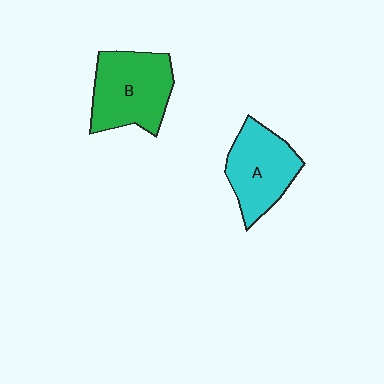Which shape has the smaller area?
Shape A (cyan).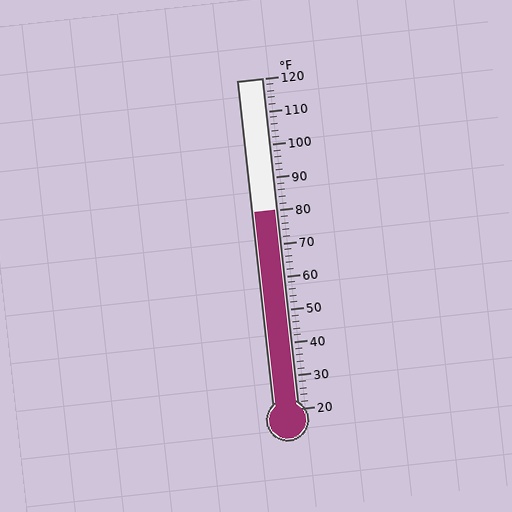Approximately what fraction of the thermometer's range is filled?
The thermometer is filled to approximately 60% of its range.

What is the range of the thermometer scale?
The thermometer scale ranges from 20°F to 120°F.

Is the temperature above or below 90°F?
The temperature is below 90°F.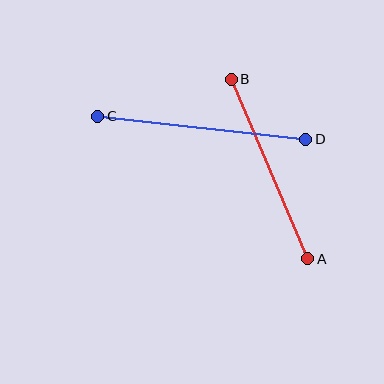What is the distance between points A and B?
The distance is approximately 195 pixels.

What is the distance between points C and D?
The distance is approximately 209 pixels.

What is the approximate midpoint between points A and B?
The midpoint is at approximately (270, 169) pixels.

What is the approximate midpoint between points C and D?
The midpoint is at approximately (202, 128) pixels.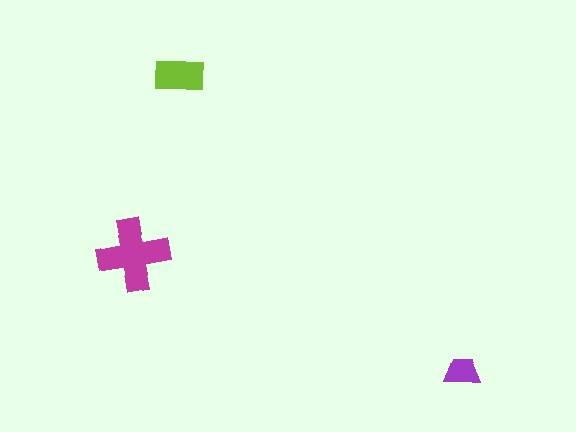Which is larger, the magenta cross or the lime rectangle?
The magenta cross.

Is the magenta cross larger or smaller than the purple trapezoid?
Larger.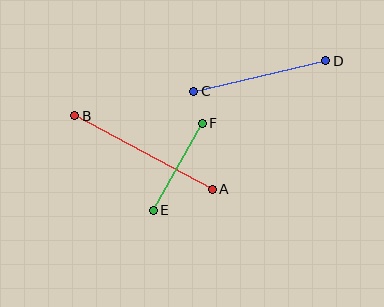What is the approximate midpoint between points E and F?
The midpoint is at approximately (178, 167) pixels.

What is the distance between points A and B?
The distance is approximately 156 pixels.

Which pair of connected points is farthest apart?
Points A and B are farthest apart.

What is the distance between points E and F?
The distance is approximately 100 pixels.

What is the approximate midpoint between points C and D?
The midpoint is at approximately (260, 76) pixels.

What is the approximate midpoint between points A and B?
The midpoint is at approximately (144, 153) pixels.